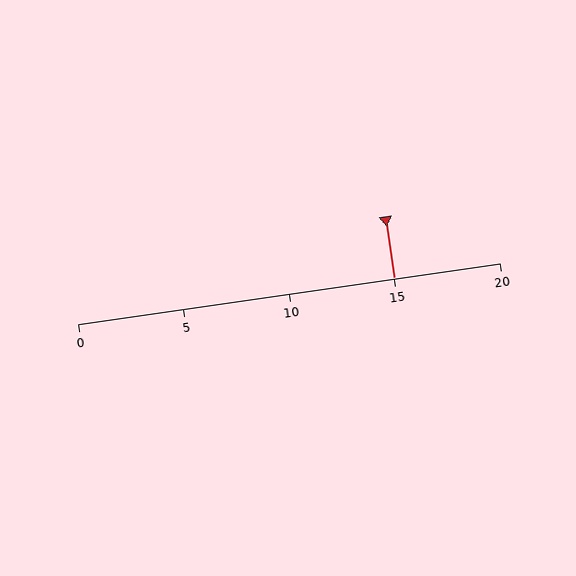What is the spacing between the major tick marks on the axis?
The major ticks are spaced 5 apart.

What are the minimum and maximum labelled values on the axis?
The axis runs from 0 to 20.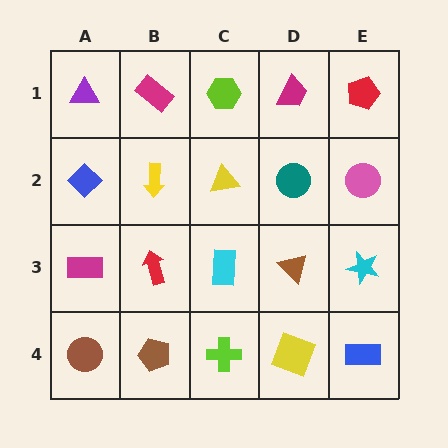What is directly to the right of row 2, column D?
A pink circle.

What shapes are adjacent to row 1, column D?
A teal circle (row 2, column D), a lime hexagon (row 1, column C), a red pentagon (row 1, column E).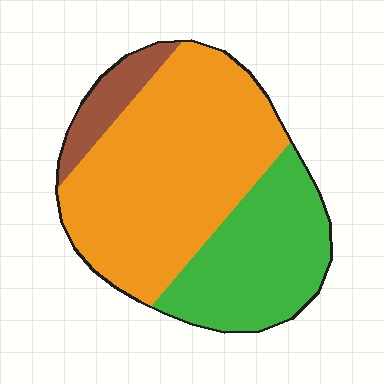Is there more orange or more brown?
Orange.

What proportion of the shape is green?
Green covers around 30% of the shape.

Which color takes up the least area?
Brown, at roughly 10%.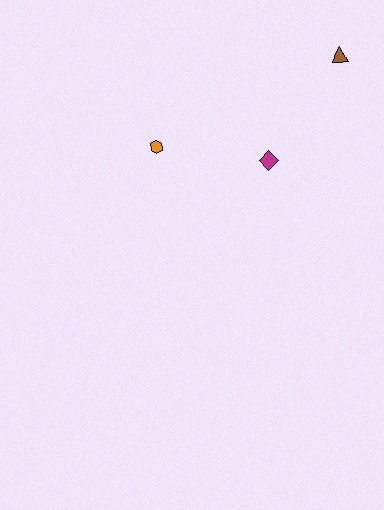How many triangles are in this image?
There is 1 triangle.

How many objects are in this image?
There are 3 objects.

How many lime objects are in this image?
There are no lime objects.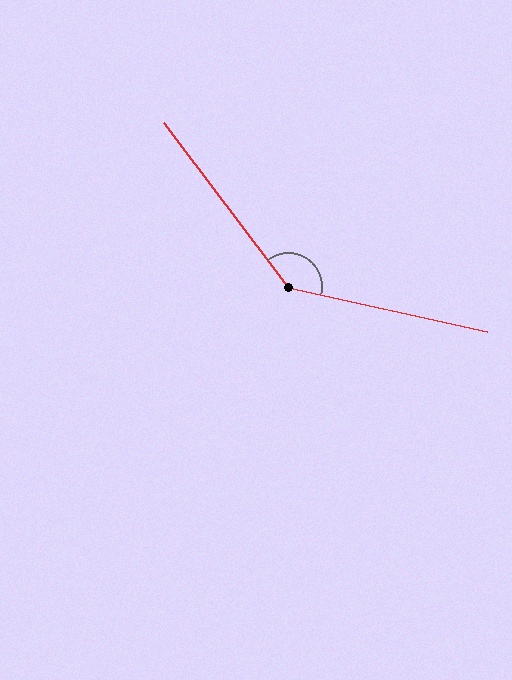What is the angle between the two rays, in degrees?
Approximately 140 degrees.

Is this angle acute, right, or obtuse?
It is obtuse.